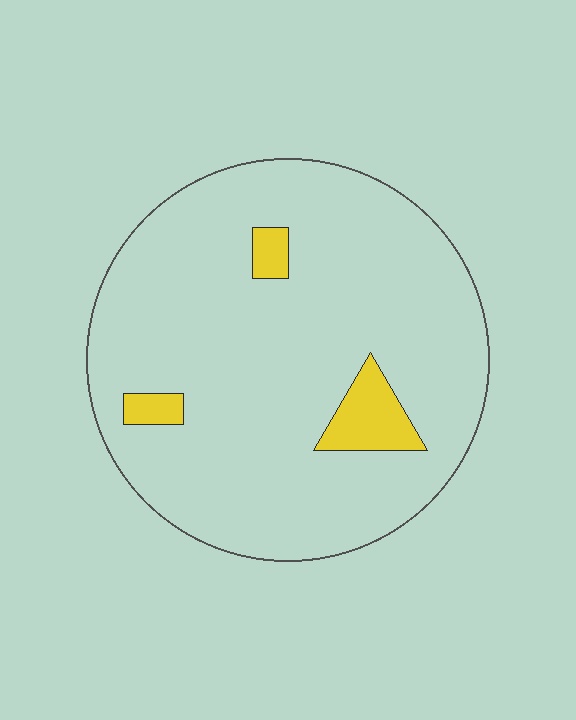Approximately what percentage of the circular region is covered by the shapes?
Approximately 10%.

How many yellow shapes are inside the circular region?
3.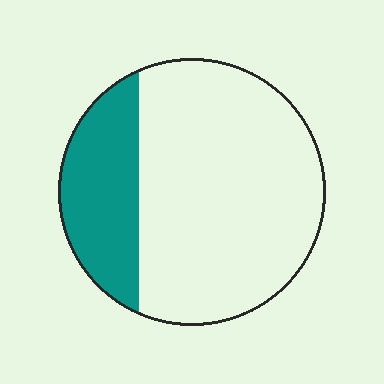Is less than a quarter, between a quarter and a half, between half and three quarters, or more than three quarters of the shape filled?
Between a quarter and a half.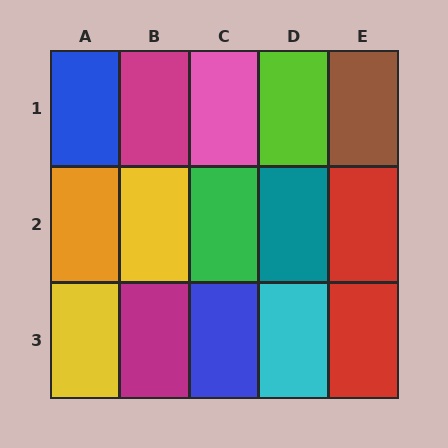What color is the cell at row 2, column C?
Green.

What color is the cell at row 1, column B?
Magenta.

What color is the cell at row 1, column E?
Brown.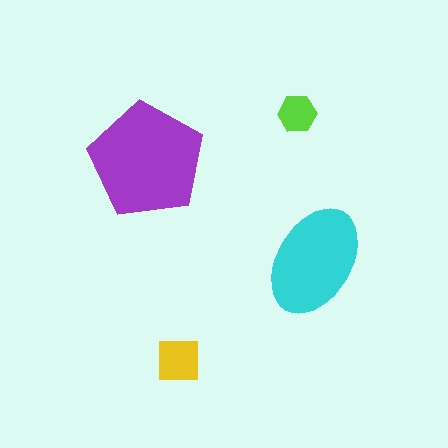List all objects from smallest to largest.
The lime hexagon, the yellow square, the cyan ellipse, the purple pentagon.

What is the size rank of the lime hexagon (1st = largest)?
4th.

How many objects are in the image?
There are 4 objects in the image.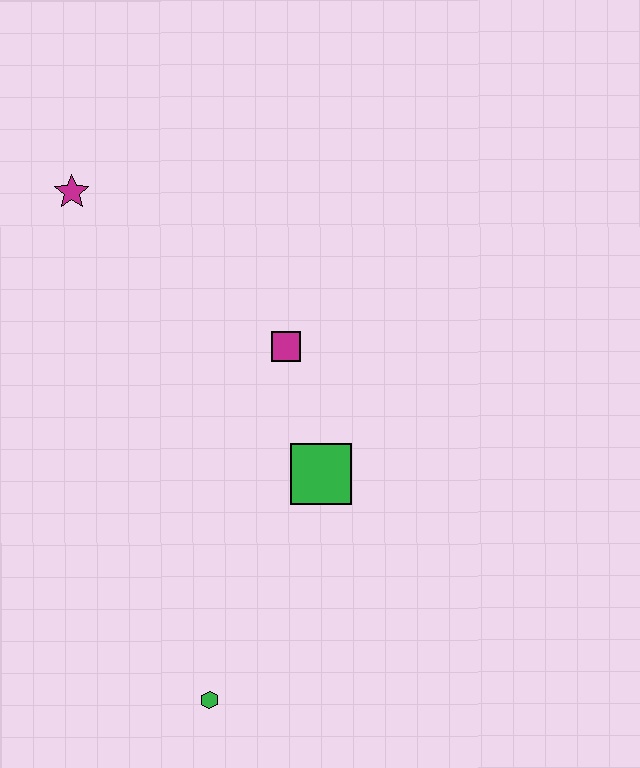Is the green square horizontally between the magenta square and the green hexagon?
No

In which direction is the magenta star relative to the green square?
The magenta star is above the green square.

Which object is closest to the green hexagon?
The green square is closest to the green hexagon.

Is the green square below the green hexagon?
No